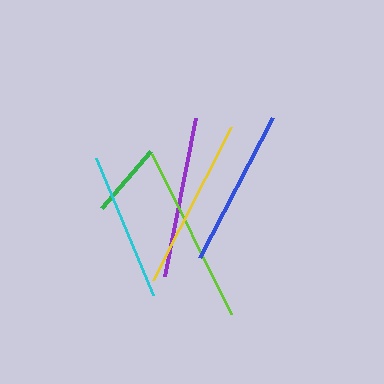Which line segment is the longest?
The lime line is the longest at approximately 179 pixels.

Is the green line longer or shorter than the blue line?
The blue line is longer than the green line.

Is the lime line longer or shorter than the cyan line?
The lime line is longer than the cyan line.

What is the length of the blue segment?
The blue segment is approximately 158 pixels long.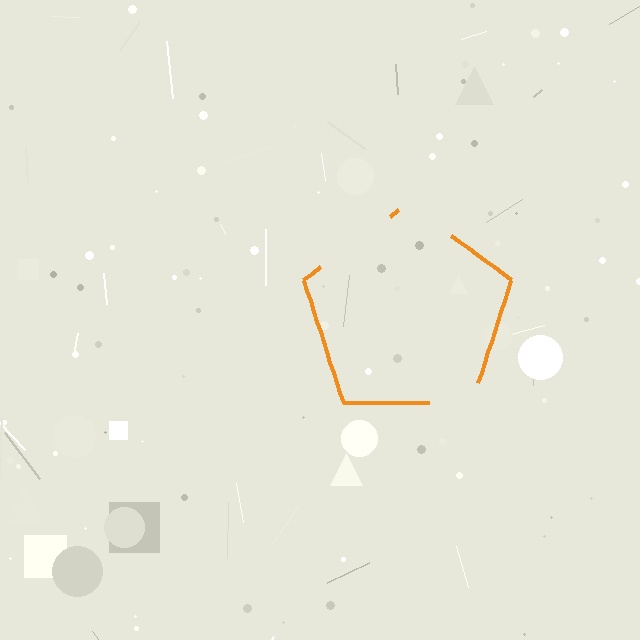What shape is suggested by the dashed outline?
The dashed outline suggests a pentagon.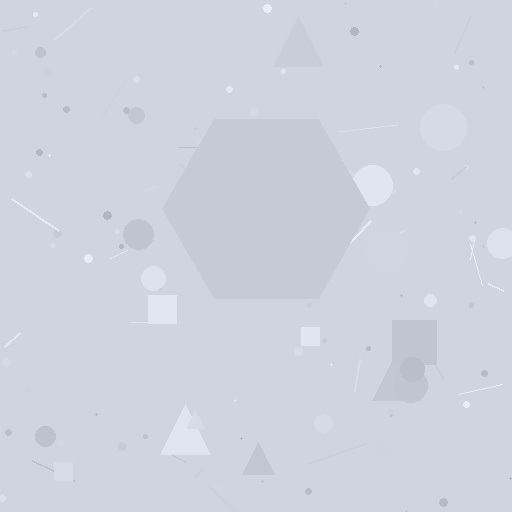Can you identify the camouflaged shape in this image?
The camouflaged shape is a hexagon.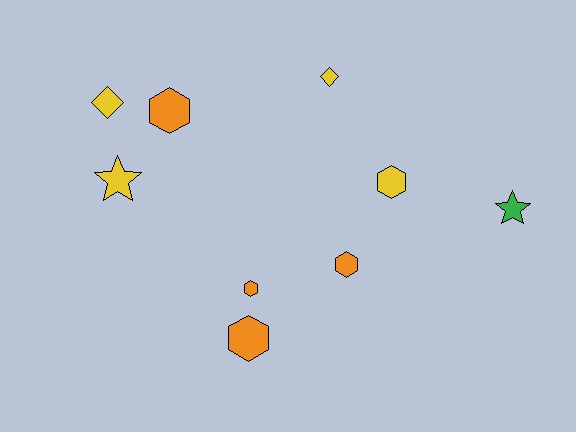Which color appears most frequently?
Yellow, with 4 objects.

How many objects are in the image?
There are 9 objects.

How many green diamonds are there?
There are no green diamonds.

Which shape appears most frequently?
Hexagon, with 5 objects.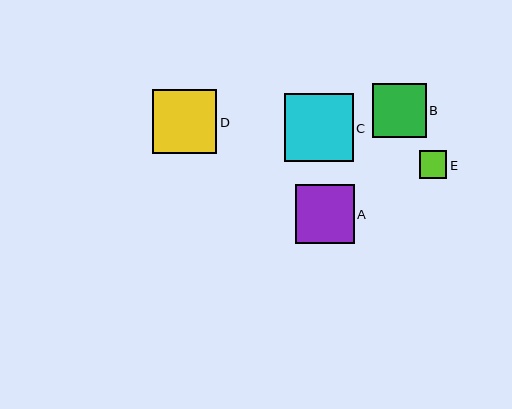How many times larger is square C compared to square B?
Square C is approximately 1.3 times the size of square B.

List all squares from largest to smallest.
From largest to smallest: C, D, A, B, E.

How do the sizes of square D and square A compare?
Square D and square A are approximately the same size.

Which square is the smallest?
Square E is the smallest with a size of approximately 28 pixels.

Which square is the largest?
Square C is the largest with a size of approximately 68 pixels.